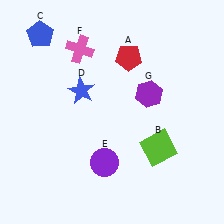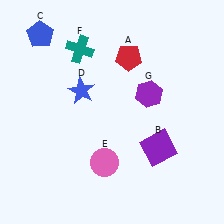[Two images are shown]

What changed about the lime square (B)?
In Image 1, B is lime. In Image 2, it changed to purple.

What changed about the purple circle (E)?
In Image 1, E is purple. In Image 2, it changed to pink.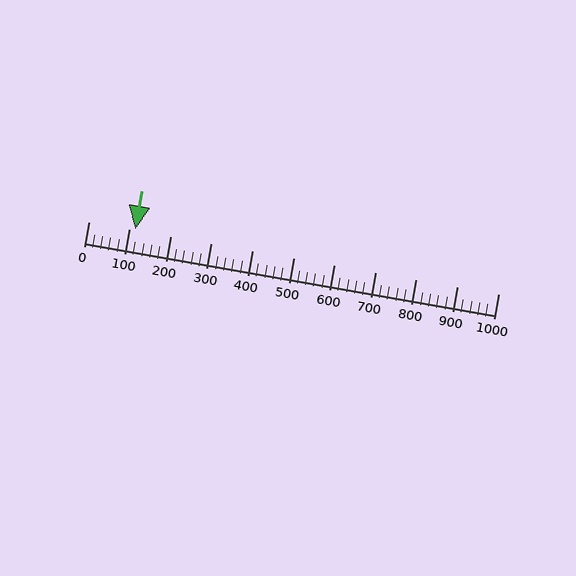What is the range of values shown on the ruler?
The ruler shows values from 0 to 1000.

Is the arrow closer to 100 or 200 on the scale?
The arrow is closer to 100.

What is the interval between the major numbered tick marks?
The major tick marks are spaced 100 units apart.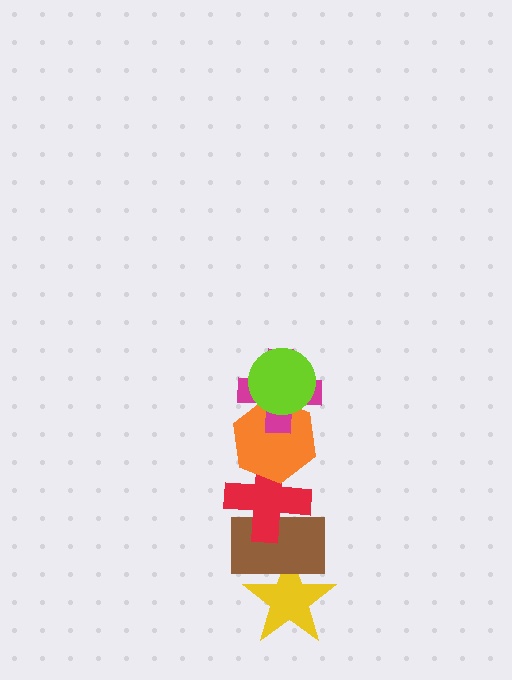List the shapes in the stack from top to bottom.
From top to bottom: the lime circle, the magenta cross, the orange hexagon, the red cross, the brown rectangle, the yellow star.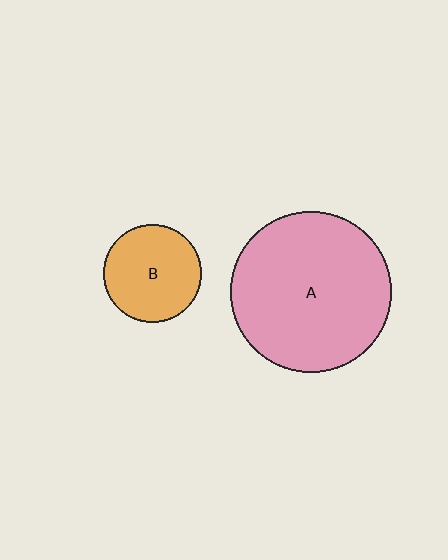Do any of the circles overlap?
No, none of the circles overlap.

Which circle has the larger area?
Circle A (pink).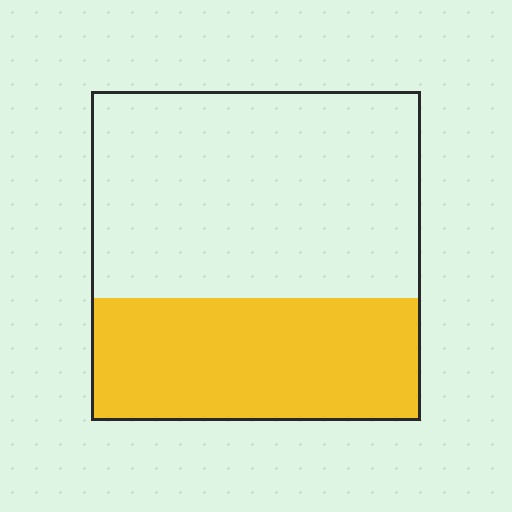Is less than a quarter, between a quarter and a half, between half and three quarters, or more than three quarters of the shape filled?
Between a quarter and a half.